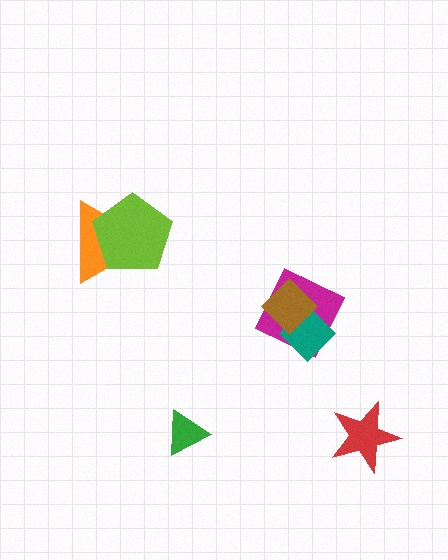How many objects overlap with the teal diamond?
2 objects overlap with the teal diamond.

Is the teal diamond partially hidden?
Yes, it is partially covered by another shape.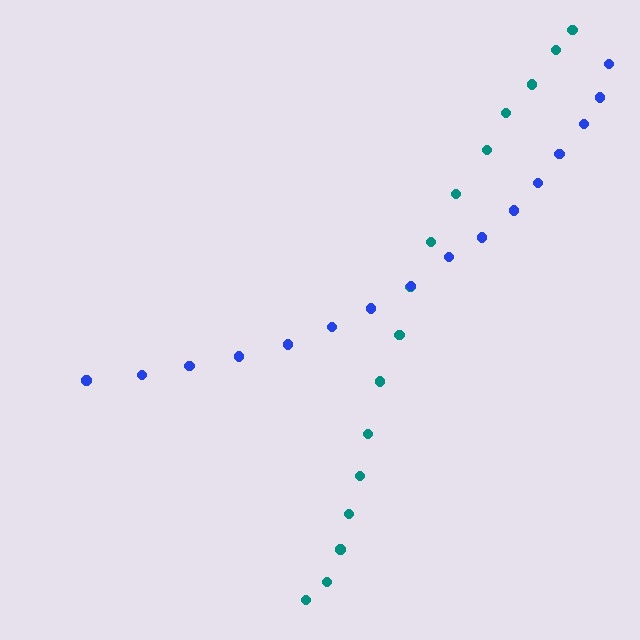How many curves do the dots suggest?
There are 2 distinct paths.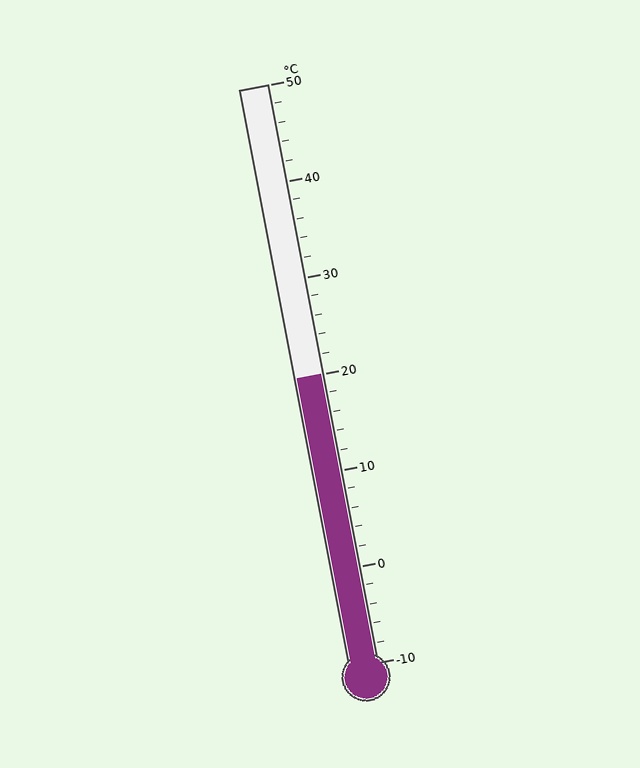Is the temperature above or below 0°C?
The temperature is above 0°C.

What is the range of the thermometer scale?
The thermometer scale ranges from -10°C to 50°C.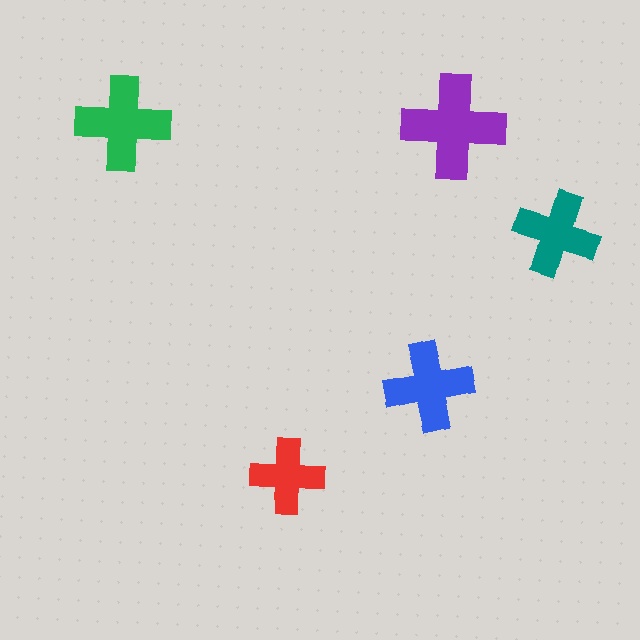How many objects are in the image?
There are 5 objects in the image.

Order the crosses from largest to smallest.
the purple one, the green one, the blue one, the teal one, the red one.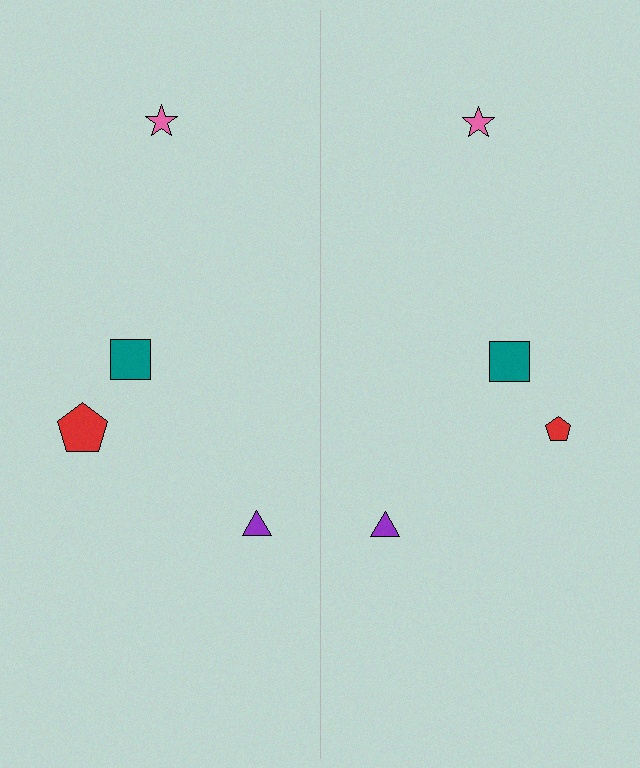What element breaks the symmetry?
The red pentagon on the right side has a different size than its mirror counterpart.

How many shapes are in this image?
There are 8 shapes in this image.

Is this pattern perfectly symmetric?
No, the pattern is not perfectly symmetric. The red pentagon on the right side has a different size than its mirror counterpart.